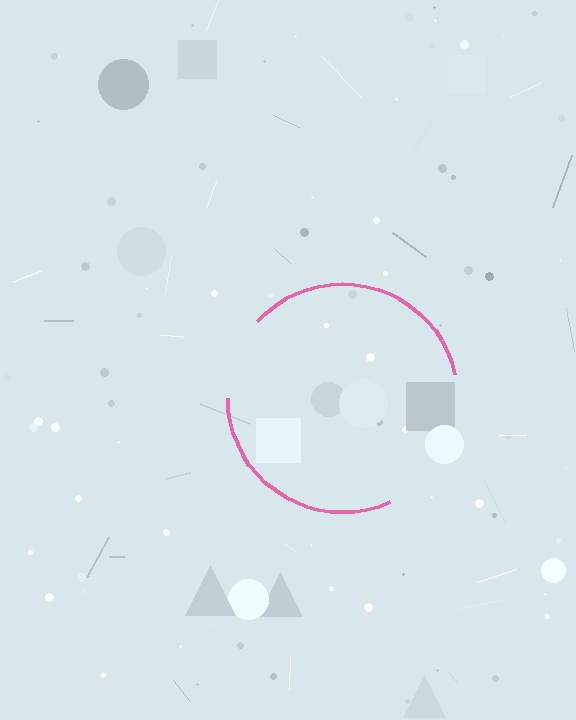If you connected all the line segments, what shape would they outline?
They would outline a circle.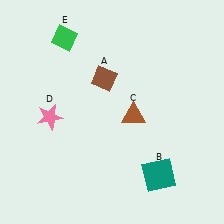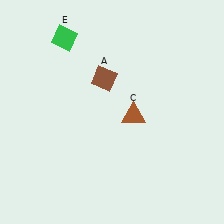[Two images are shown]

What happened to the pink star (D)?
The pink star (D) was removed in Image 2. It was in the bottom-left area of Image 1.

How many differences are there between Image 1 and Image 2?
There are 2 differences between the two images.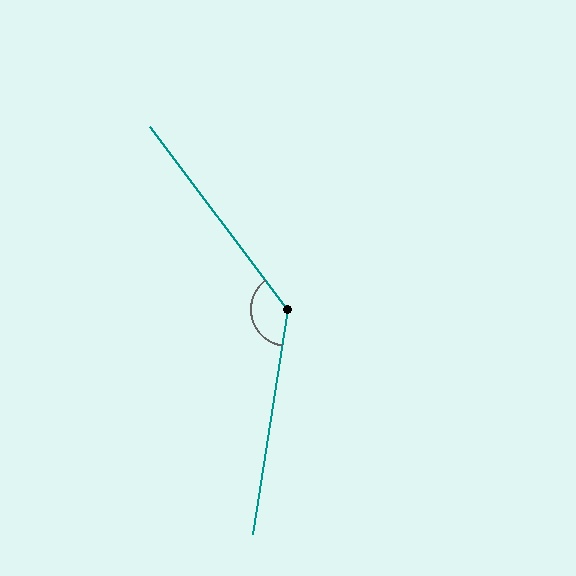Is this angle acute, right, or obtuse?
It is obtuse.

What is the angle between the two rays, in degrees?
Approximately 134 degrees.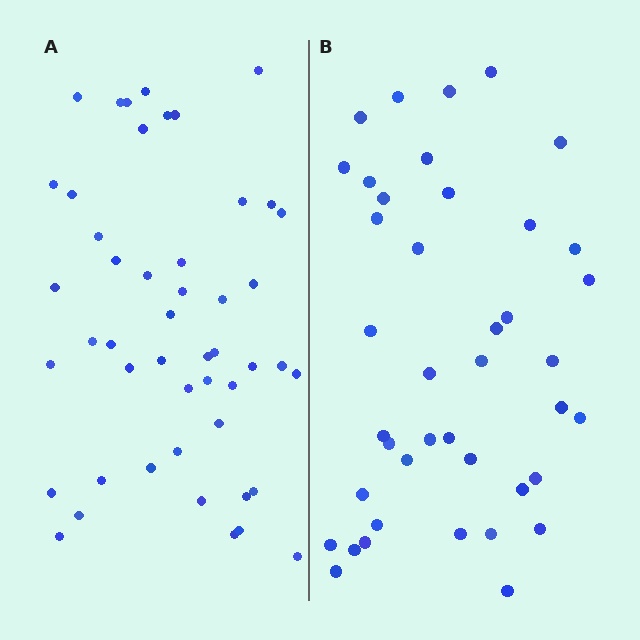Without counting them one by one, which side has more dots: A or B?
Region A (the left region) has more dots.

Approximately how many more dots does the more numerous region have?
Region A has roughly 8 or so more dots than region B.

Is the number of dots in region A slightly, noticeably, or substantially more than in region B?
Region A has only slightly more — the two regions are fairly close. The ratio is roughly 1.2 to 1.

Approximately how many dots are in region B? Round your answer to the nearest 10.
About 40 dots. (The exact count is 41, which rounds to 40.)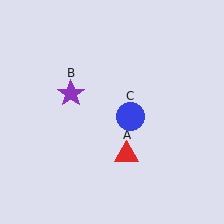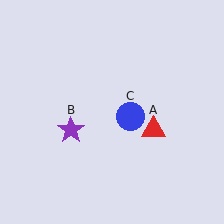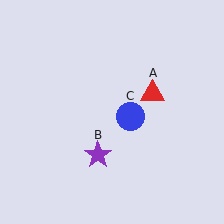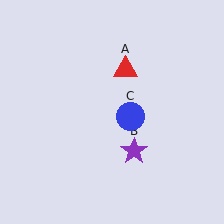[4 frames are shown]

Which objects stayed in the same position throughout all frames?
Blue circle (object C) remained stationary.